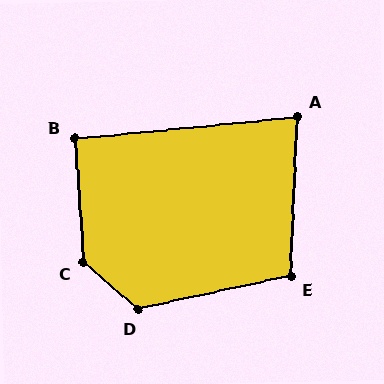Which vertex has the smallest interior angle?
A, at approximately 82 degrees.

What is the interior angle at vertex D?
Approximately 127 degrees (obtuse).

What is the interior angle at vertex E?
Approximately 105 degrees (obtuse).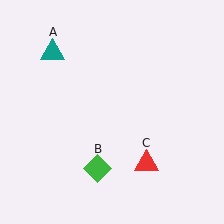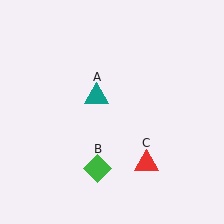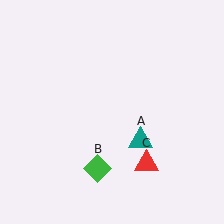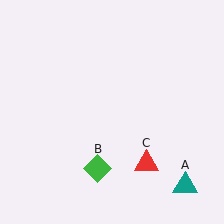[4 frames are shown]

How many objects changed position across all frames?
1 object changed position: teal triangle (object A).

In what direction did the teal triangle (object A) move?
The teal triangle (object A) moved down and to the right.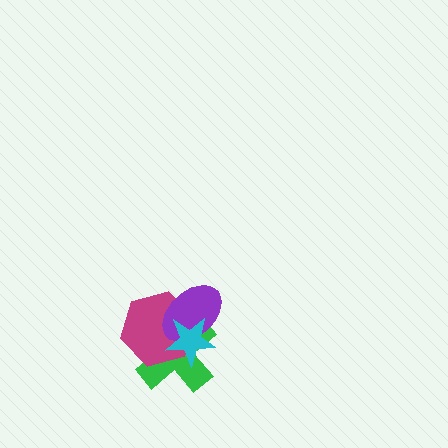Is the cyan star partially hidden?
No, no other shape covers it.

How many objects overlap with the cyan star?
3 objects overlap with the cyan star.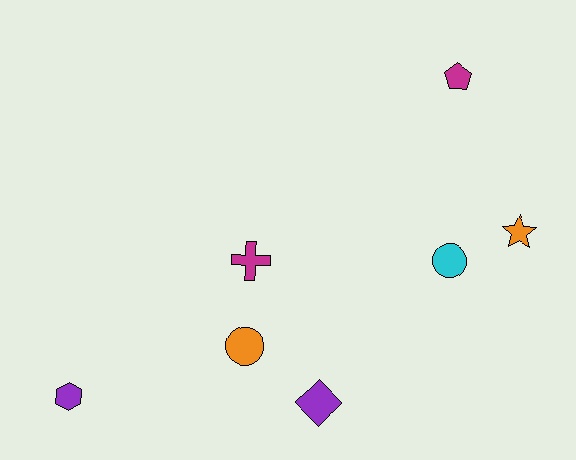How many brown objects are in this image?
There are no brown objects.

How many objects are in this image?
There are 7 objects.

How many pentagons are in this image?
There is 1 pentagon.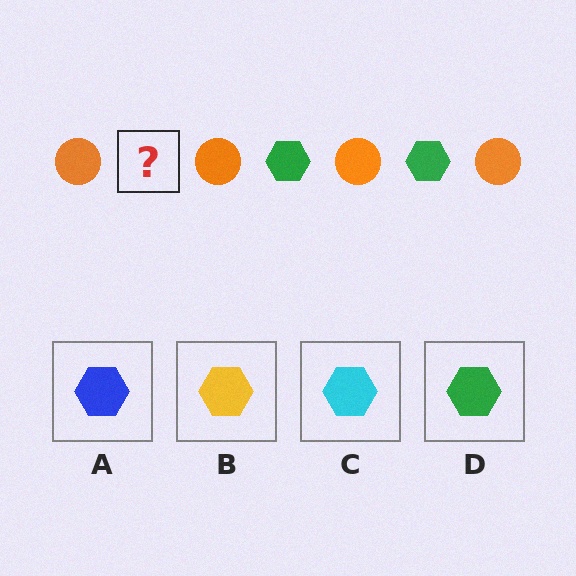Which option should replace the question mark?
Option D.